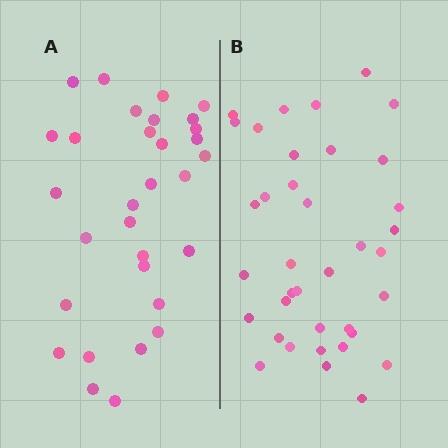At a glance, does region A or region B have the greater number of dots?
Region B (the right region) has more dots.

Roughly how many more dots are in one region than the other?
Region B has about 6 more dots than region A.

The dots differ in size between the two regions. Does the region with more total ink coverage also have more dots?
No. Region A has more total ink coverage because its dots are larger, but region B actually contains more individual dots. Total area can be misleading — the number of items is what matters here.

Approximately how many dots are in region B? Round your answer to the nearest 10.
About 40 dots. (The exact count is 37, which rounds to 40.)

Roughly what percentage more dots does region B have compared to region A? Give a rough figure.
About 20% more.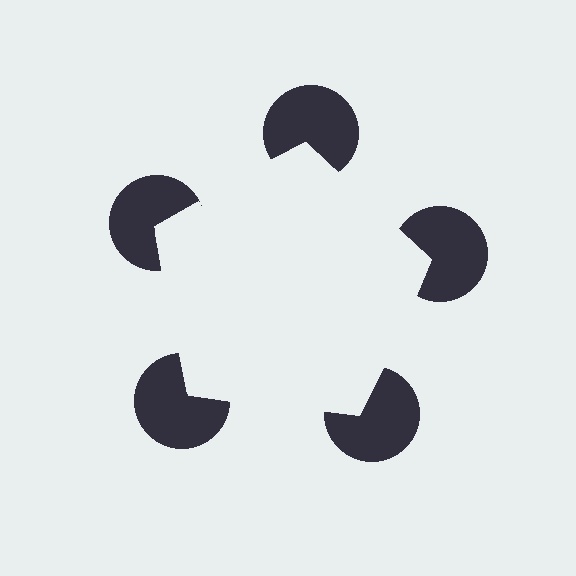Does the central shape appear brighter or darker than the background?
It typically appears slightly brighter than the background, even though no actual brightness change is drawn.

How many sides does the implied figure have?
5 sides.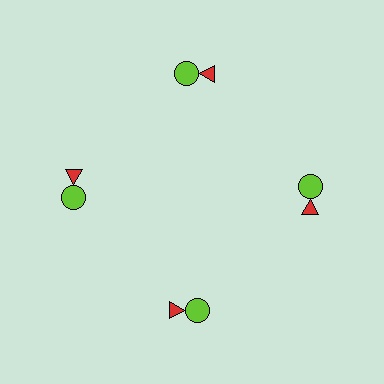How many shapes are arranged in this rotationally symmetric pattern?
There are 8 shapes, arranged in 4 groups of 2.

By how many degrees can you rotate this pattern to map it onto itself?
The pattern maps onto itself every 90 degrees of rotation.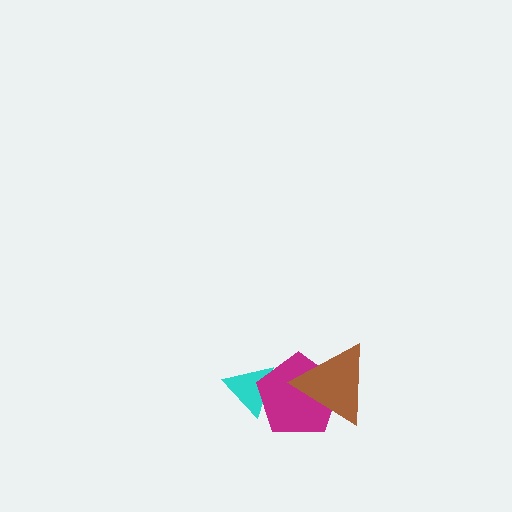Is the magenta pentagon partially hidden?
Yes, it is partially covered by another shape.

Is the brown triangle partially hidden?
No, no other shape covers it.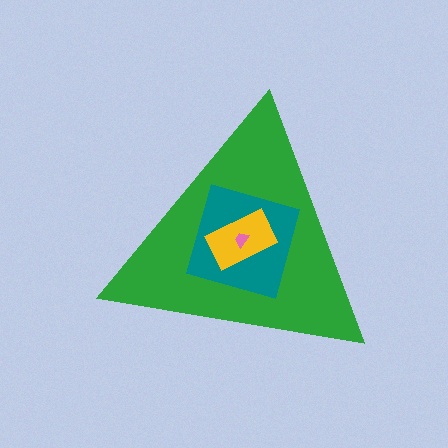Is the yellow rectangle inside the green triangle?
Yes.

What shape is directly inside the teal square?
The yellow rectangle.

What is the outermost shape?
The green triangle.